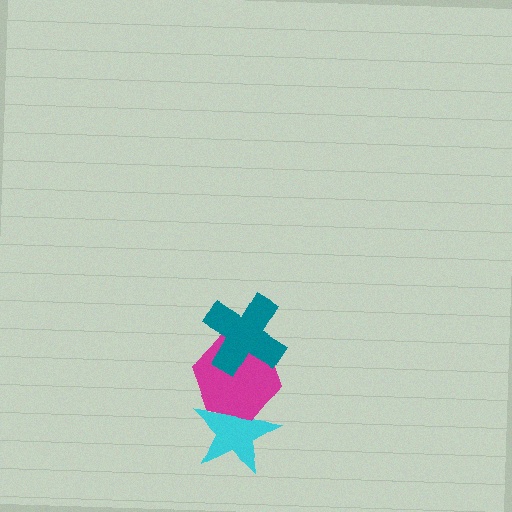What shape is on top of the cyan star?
The magenta hexagon is on top of the cyan star.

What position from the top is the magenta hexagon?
The magenta hexagon is 2nd from the top.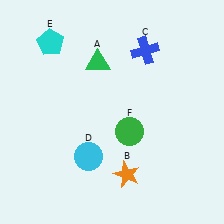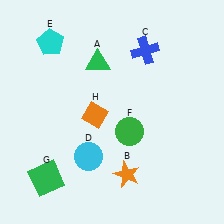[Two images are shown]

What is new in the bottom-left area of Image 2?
A green square (G) was added in the bottom-left area of Image 2.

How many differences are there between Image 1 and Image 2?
There are 2 differences between the two images.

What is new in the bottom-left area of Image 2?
An orange diamond (H) was added in the bottom-left area of Image 2.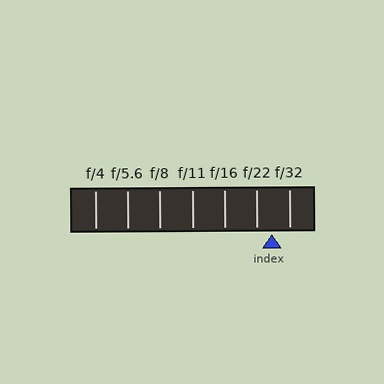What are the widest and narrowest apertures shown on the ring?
The widest aperture shown is f/4 and the narrowest is f/32.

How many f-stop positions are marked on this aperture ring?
There are 7 f-stop positions marked.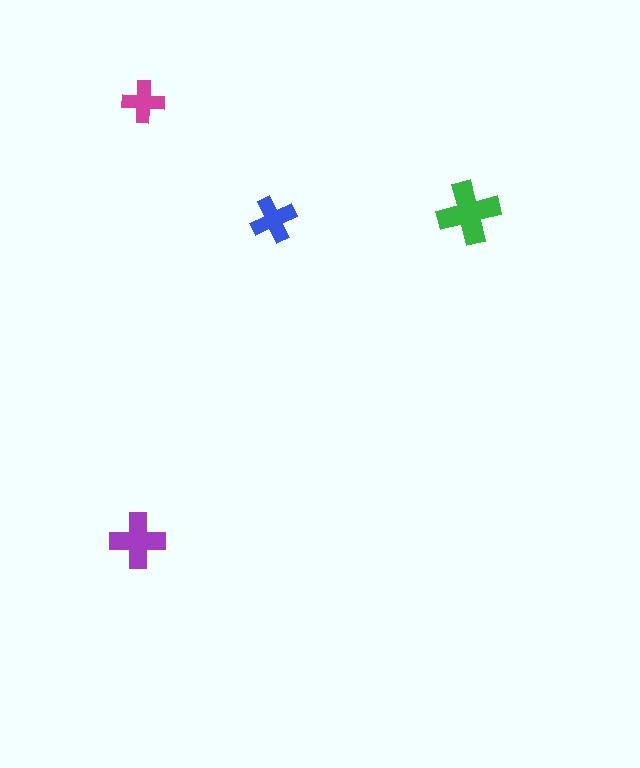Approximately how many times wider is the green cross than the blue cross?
About 1.5 times wider.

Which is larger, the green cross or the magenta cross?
The green one.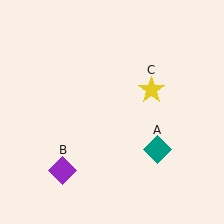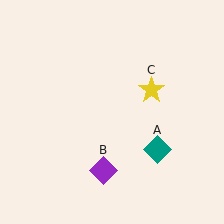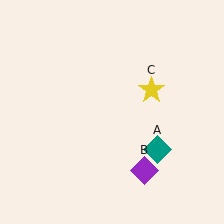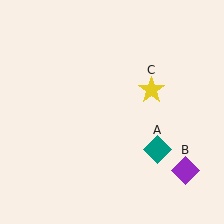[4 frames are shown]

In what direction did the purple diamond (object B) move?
The purple diamond (object B) moved right.